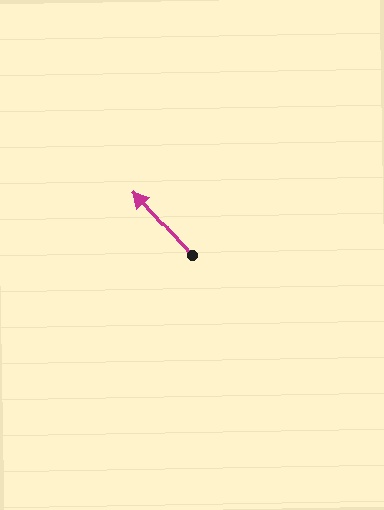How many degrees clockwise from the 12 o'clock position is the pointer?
Approximately 318 degrees.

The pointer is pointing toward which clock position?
Roughly 11 o'clock.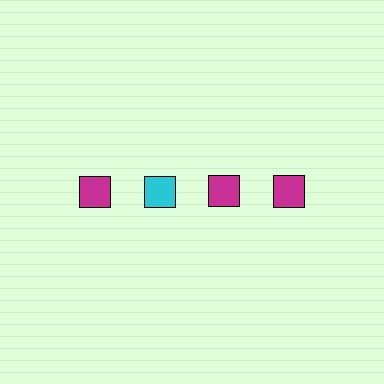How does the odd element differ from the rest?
It has a different color: cyan instead of magenta.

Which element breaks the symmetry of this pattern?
The cyan square in the top row, second from left column breaks the symmetry. All other shapes are magenta squares.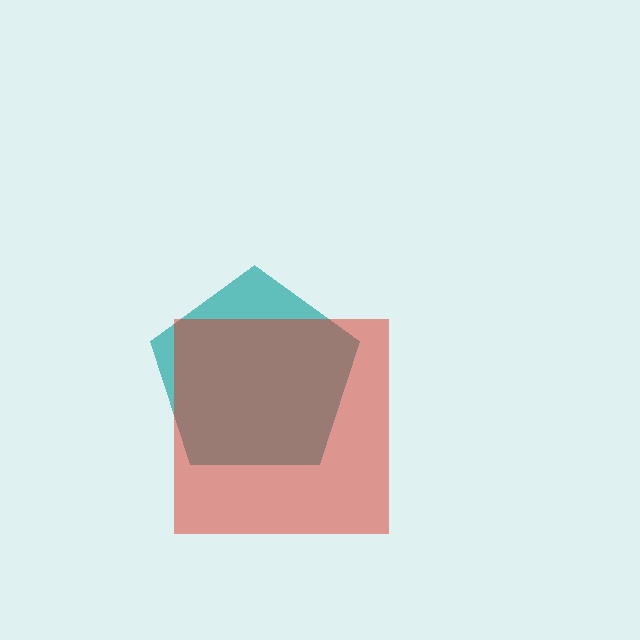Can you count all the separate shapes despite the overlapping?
Yes, there are 2 separate shapes.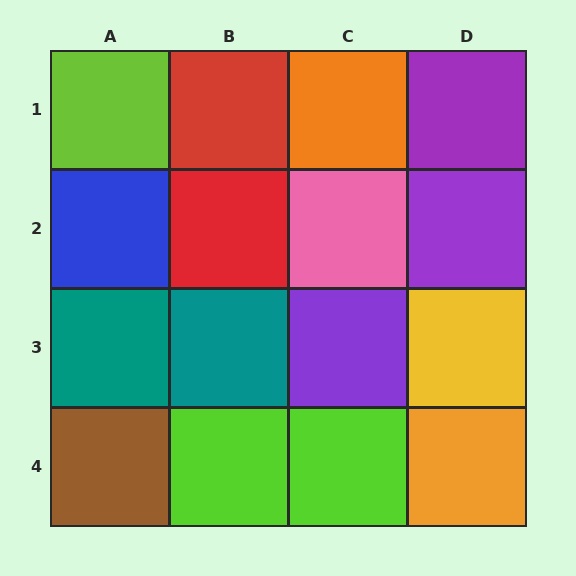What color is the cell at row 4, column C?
Lime.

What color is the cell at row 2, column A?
Blue.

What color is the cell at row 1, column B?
Red.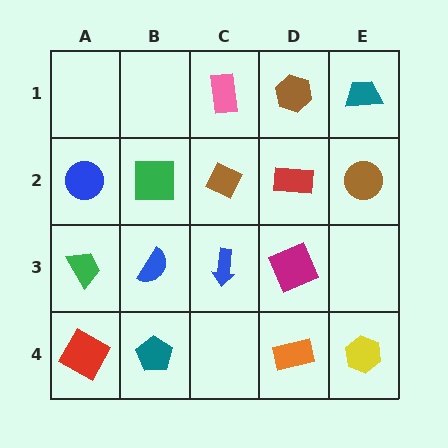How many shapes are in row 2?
5 shapes.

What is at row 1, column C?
A pink rectangle.